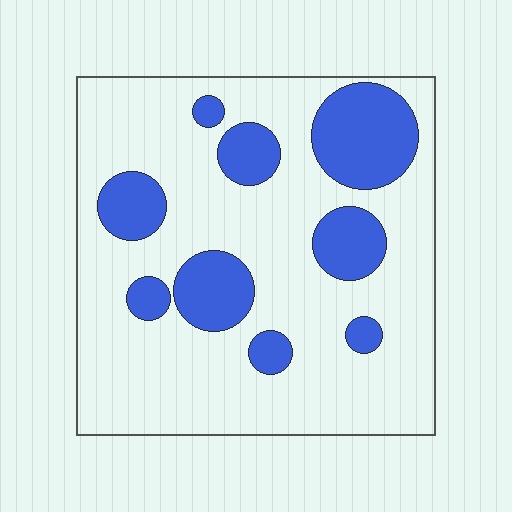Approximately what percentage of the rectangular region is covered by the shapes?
Approximately 25%.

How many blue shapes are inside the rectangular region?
9.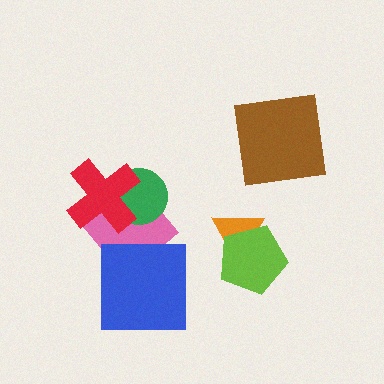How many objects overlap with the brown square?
0 objects overlap with the brown square.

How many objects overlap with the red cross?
2 objects overlap with the red cross.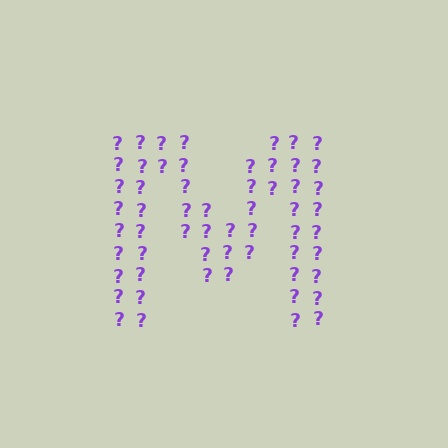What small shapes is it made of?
It is made of small question marks.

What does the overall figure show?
The overall figure shows the letter M.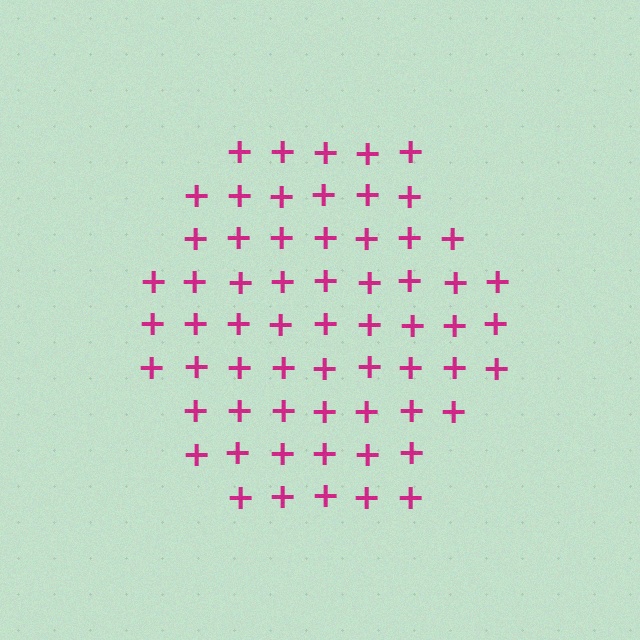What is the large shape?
The large shape is a hexagon.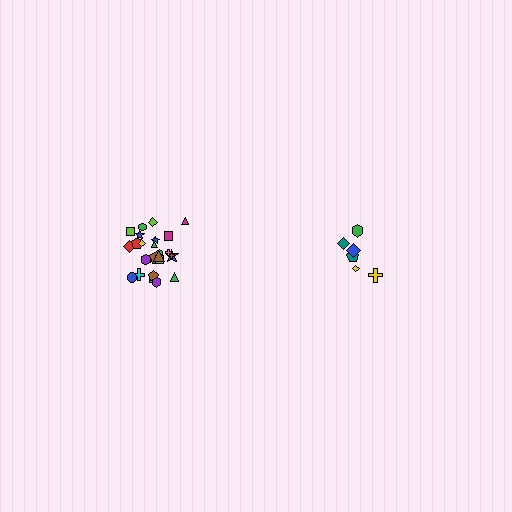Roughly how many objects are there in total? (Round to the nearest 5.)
Roughly 30 objects in total.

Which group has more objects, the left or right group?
The left group.